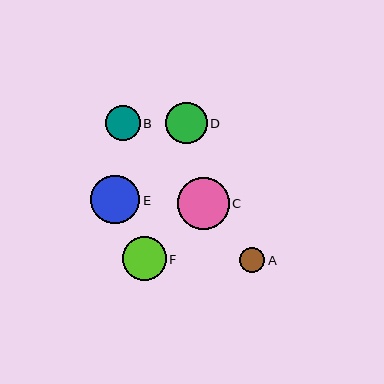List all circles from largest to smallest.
From largest to smallest: C, E, F, D, B, A.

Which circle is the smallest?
Circle A is the smallest with a size of approximately 25 pixels.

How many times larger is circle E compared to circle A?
Circle E is approximately 1.9 times the size of circle A.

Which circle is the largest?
Circle C is the largest with a size of approximately 52 pixels.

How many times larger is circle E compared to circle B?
Circle E is approximately 1.4 times the size of circle B.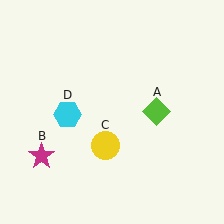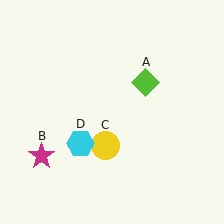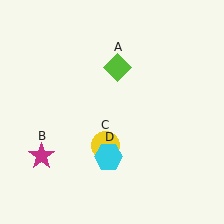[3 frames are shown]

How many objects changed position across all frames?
2 objects changed position: lime diamond (object A), cyan hexagon (object D).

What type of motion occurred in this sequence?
The lime diamond (object A), cyan hexagon (object D) rotated counterclockwise around the center of the scene.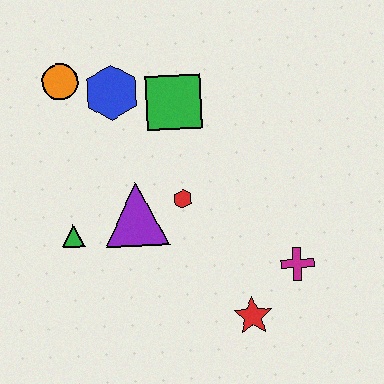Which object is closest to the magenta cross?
The red star is closest to the magenta cross.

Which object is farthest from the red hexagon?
The orange circle is farthest from the red hexagon.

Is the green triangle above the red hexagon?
No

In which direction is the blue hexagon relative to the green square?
The blue hexagon is to the left of the green square.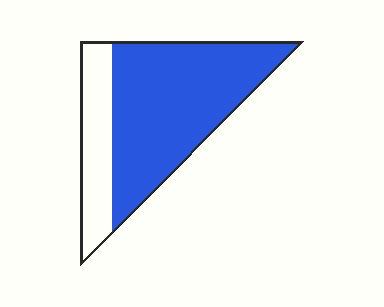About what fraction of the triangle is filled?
About three quarters (3/4).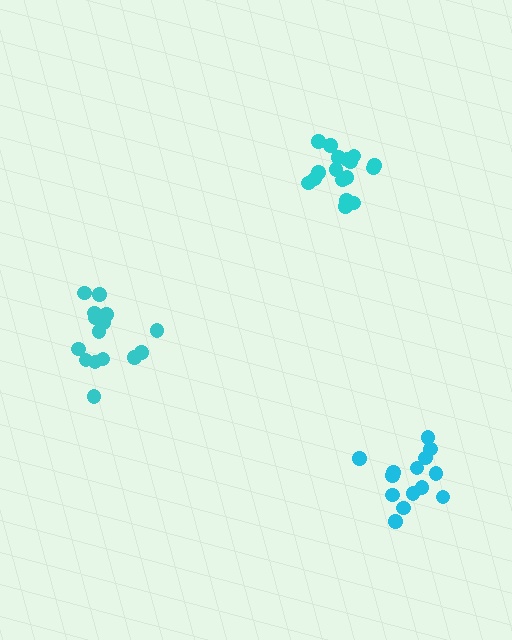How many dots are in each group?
Group 1: 17 dots, Group 2: 15 dots, Group 3: 14 dots (46 total).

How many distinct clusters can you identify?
There are 3 distinct clusters.